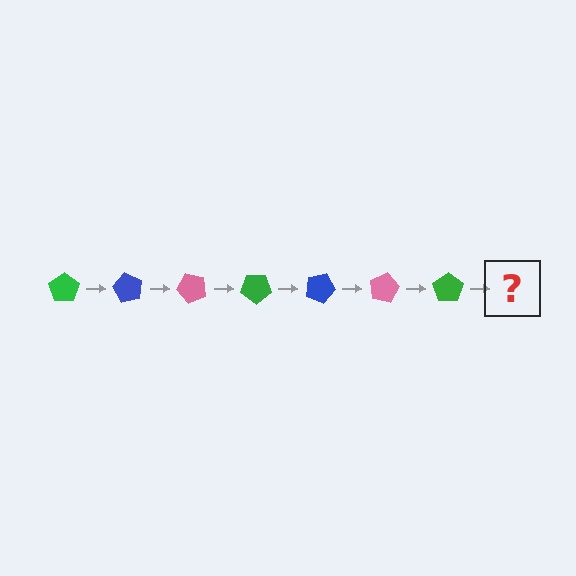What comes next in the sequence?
The next element should be a blue pentagon, rotated 420 degrees from the start.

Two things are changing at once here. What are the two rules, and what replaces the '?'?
The two rules are that it rotates 60 degrees each step and the color cycles through green, blue, and pink. The '?' should be a blue pentagon, rotated 420 degrees from the start.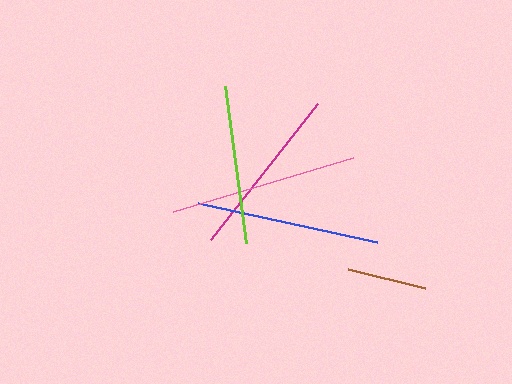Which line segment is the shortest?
The brown line is the shortest at approximately 80 pixels.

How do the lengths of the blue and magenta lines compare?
The blue and magenta lines are approximately the same length.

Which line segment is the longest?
The pink line is the longest at approximately 188 pixels.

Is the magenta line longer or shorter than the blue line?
The blue line is longer than the magenta line.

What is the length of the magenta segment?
The magenta segment is approximately 173 pixels long.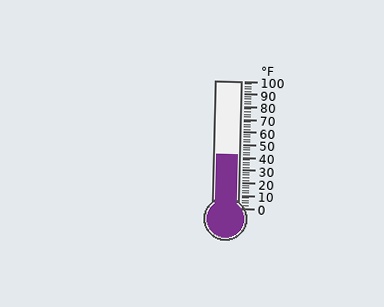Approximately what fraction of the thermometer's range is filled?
The thermometer is filled to approximately 40% of its range.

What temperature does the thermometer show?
The thermometer shows approximately 42°F.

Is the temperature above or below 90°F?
The temperature is below 90°F.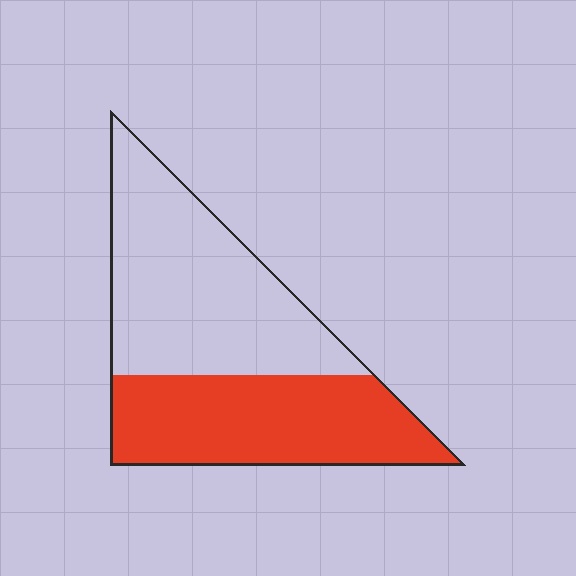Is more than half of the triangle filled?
No.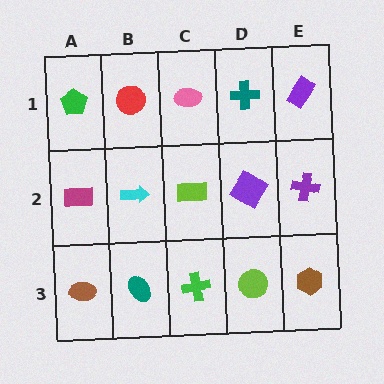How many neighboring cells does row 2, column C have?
4.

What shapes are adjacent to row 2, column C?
A pink ellipse (row 1, column C), a green cross (row 3, column C), a cyan arrow (row 2, column B), a purple diamond (row 2, column D).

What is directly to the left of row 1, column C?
A red circle.